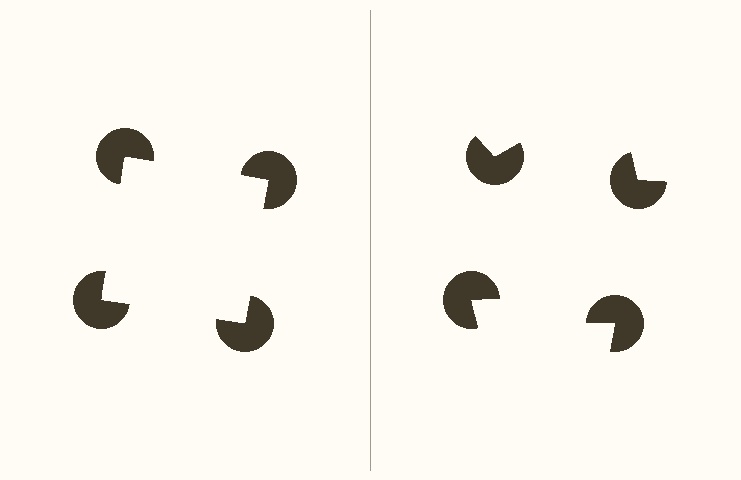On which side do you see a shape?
An illusory square appears on the left side. On the right side the wedge cuts are rotated, so no coherent shape forms.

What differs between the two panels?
The pac-man discs are positioned identically on both sides; only the wedge orientations differ. On the left they align to a square; on the right they are misaligned.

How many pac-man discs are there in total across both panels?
8 — 4 on each side.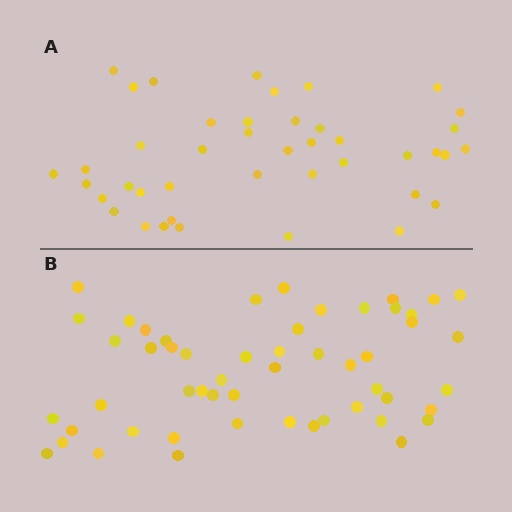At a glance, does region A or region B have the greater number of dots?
Region B (the bottom region) has more dots.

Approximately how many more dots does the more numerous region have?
Region B has roughly 12 or so more dots than region A.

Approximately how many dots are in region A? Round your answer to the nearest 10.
About 40 dots. (The exact count is 42, which rounds to 40.)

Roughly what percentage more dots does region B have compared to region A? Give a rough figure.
About 25% more.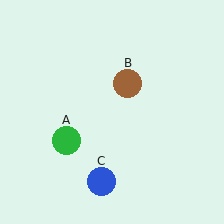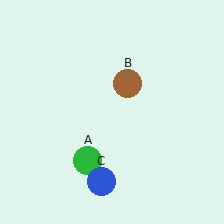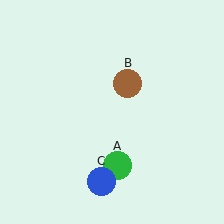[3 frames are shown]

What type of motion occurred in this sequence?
The green circle (object A) rotated counterclockwise around the center of the scene.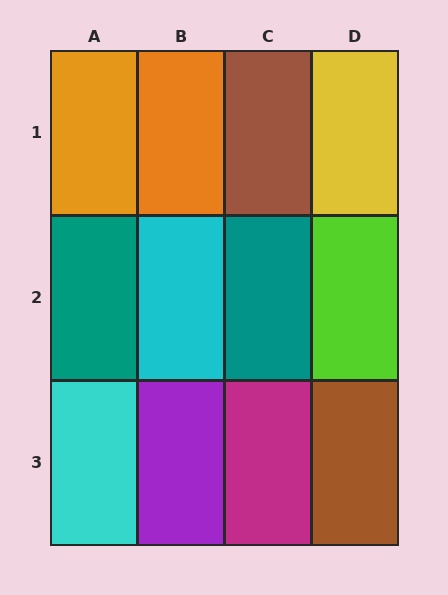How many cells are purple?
1 cell is purple.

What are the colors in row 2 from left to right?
Teal, cyan, teal, lime.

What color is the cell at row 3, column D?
Brown.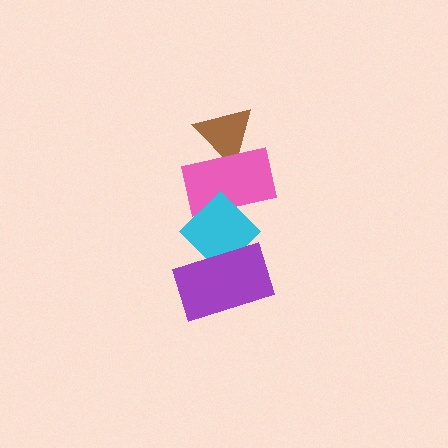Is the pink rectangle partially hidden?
Yes, it is partially covered by another shape.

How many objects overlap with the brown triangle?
1 object overlaps with the brown triangle.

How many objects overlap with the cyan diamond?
2 objects overlap with the cyan diamond.